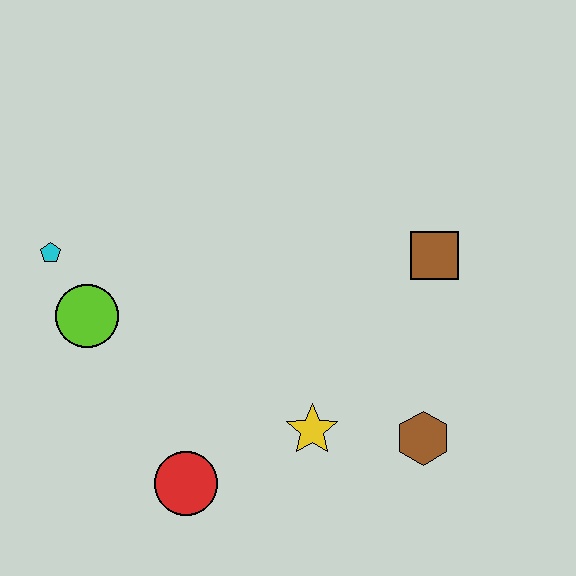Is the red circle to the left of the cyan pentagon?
No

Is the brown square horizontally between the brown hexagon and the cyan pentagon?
No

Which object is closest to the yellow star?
The brown hexagon is closest to the yellow star.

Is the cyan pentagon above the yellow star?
Yes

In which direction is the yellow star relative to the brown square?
The yellow star is below the brown square.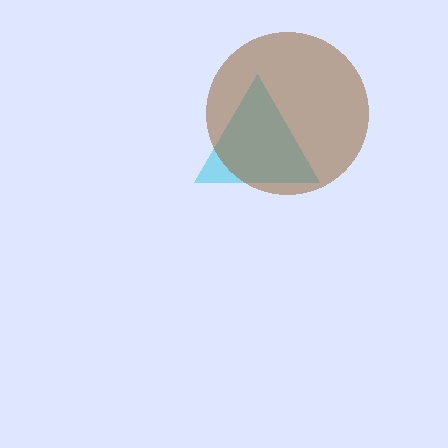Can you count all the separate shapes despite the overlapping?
Yes, there are 2 separate shapes.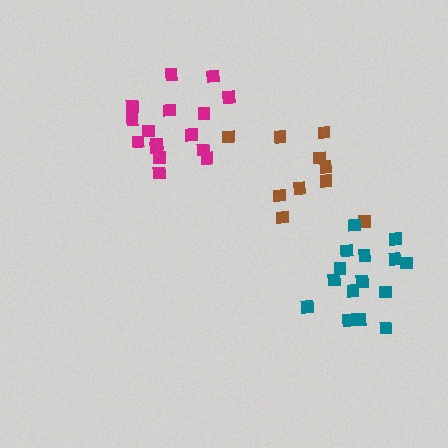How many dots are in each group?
Group 1: 10 dots, Group 2: 16 dots, Group 3: 15 dots (41 total).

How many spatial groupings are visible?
There are 3 spatial groupings.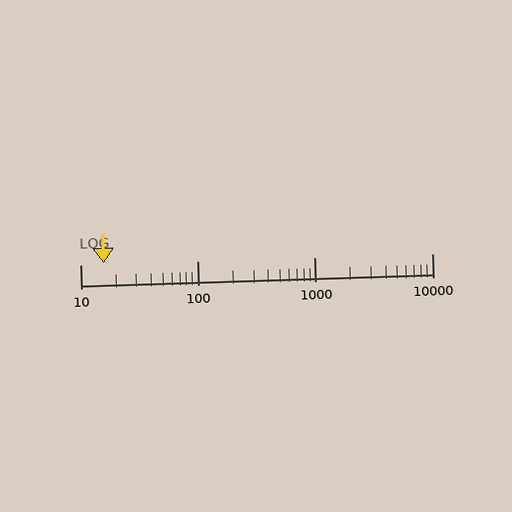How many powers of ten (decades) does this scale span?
The scale spans 3 decades, from 10 to 10000.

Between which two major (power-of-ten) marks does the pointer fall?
The pointer is between 10 and 100.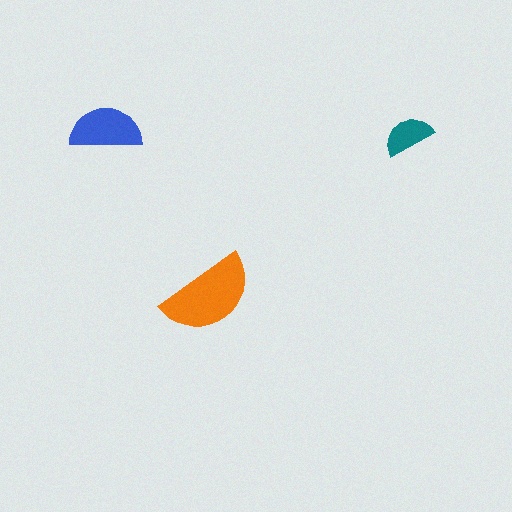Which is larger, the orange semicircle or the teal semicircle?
The orange one.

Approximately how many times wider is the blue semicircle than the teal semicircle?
About 1.5 times wider.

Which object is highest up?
The blue semicircle is topmost.